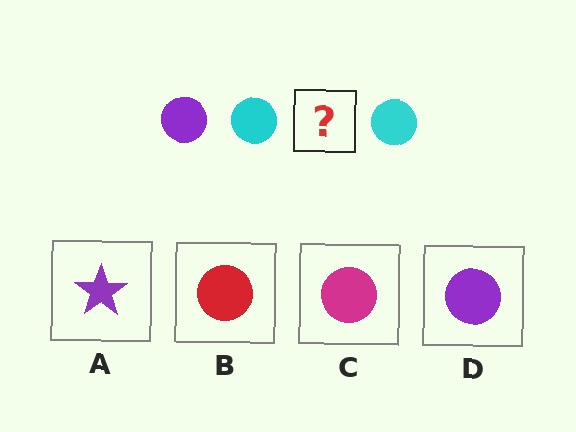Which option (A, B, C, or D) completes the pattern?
D.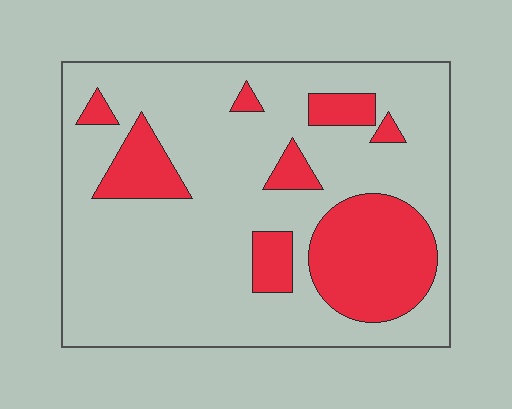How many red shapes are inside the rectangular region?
8.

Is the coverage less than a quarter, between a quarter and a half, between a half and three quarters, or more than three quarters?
Less than a quarter.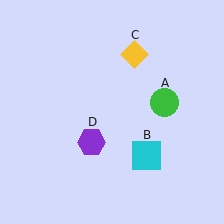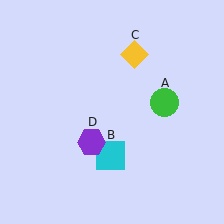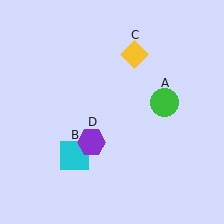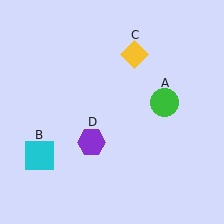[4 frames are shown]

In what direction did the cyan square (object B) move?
The cyan square (object B) moved left.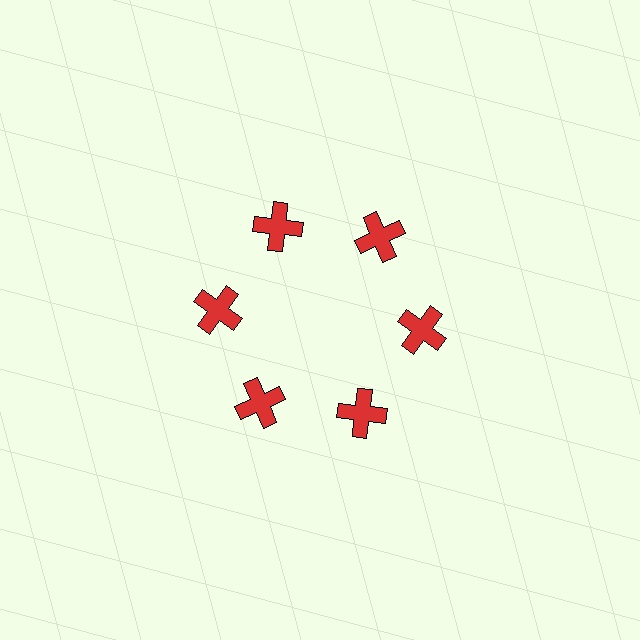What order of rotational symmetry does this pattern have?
This pattern has 6-fold rotational symmetry.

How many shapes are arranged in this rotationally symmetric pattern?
There are 6 shapes, arranged in 6 groups of 1.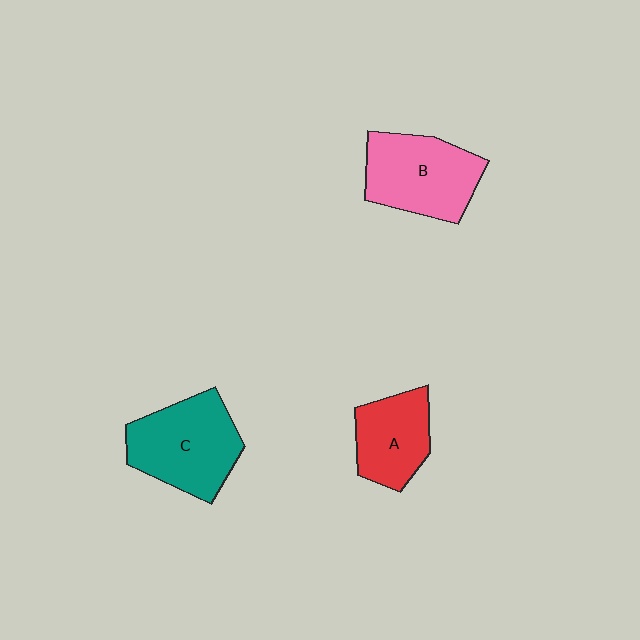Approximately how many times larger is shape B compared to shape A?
Approximately 1.3 times.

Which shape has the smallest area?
Shape A (red).